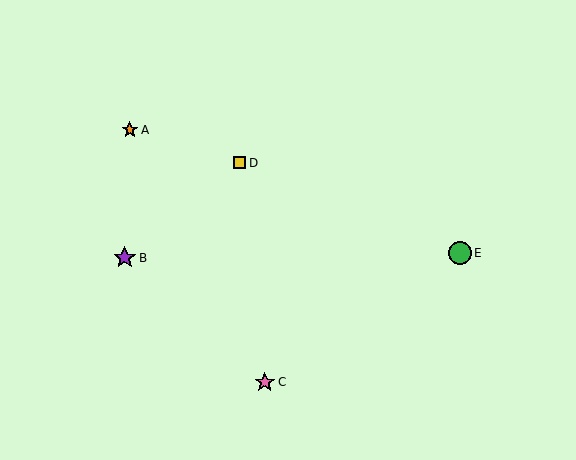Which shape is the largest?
The green circle (labeled E) is the largest.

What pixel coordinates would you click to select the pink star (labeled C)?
Click at (265, 382) to select the pink star C.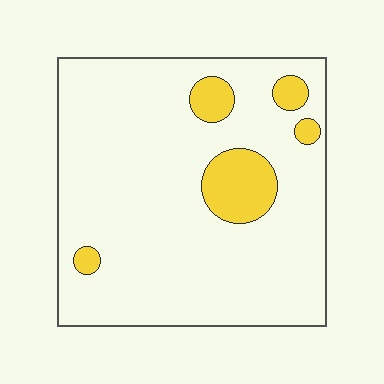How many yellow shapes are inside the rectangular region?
5.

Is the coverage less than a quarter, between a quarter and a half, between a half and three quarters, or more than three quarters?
Less than a quarter.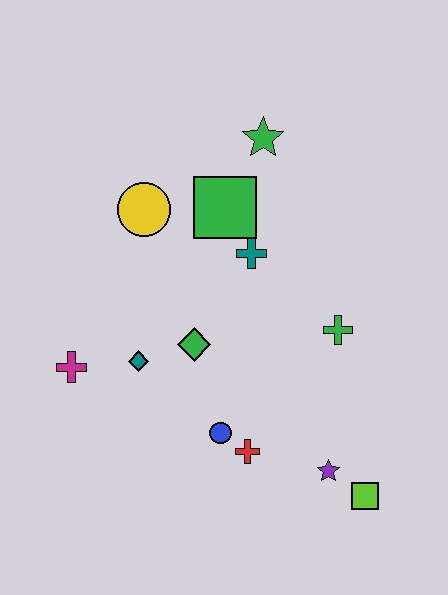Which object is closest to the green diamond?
The teal diamond is closest to the green diamond.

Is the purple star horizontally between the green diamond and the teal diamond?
No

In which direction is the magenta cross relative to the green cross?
The magenta cross is to the left of the green cross.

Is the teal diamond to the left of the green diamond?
Yes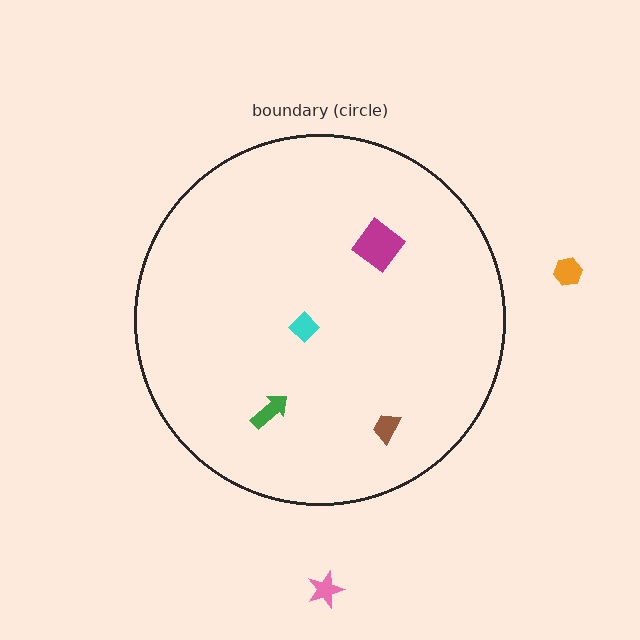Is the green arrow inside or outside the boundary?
Inside.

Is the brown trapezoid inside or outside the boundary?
Inside.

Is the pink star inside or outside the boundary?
Outside.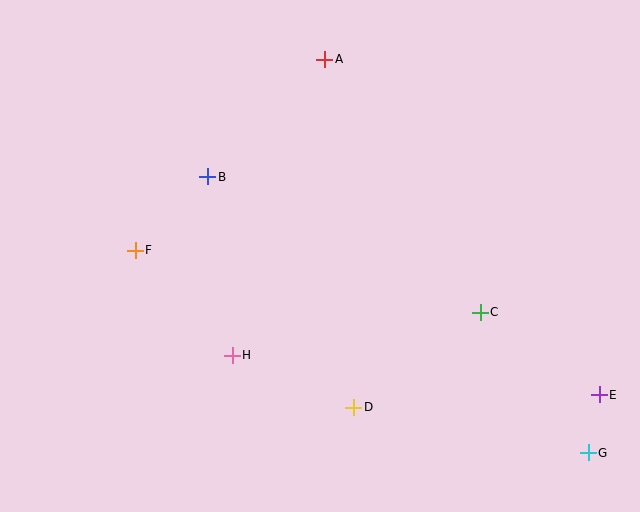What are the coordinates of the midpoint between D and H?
The midpoint between D and H is at (293, 381).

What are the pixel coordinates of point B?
Point B is at (208, 177).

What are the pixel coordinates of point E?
Point E is at (599, 395).